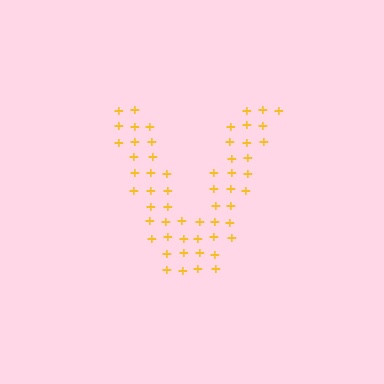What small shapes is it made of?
It is made of small plus signs.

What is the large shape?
The large shape is the letter V.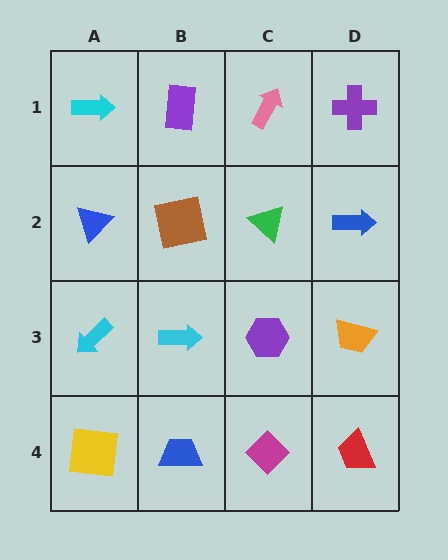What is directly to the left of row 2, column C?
A brown square.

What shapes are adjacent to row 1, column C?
A green triangle (row 2, column C), a purple rectangle (row 1, column B), a purple cross (row 1, column D).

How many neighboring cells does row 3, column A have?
3.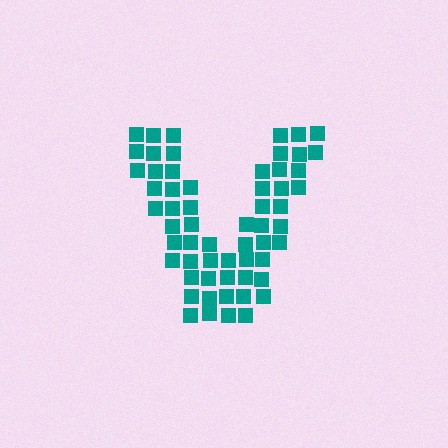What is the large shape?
The large shape is the letter V.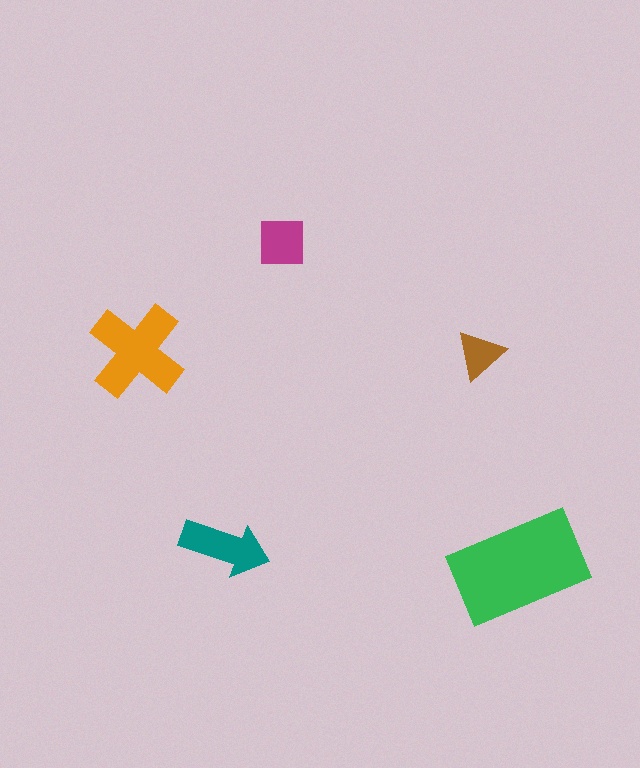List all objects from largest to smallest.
The green rectangle, the orange cross, the teal arrow, the magenta square, the brown triangle.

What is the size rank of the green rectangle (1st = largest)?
1st.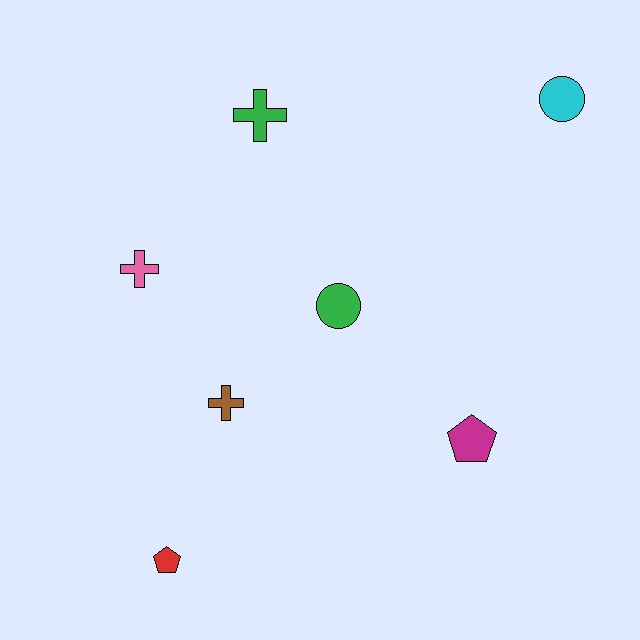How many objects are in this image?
There are 7 objects.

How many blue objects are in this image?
There are no blue objects.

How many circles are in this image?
There are 2 circles.